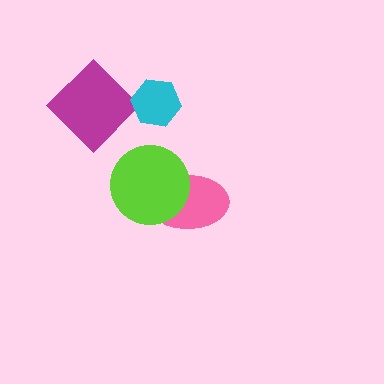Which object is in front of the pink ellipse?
The lime circle is in front of the pink ellipse.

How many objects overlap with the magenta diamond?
1 object overlaps with the magenta diamond.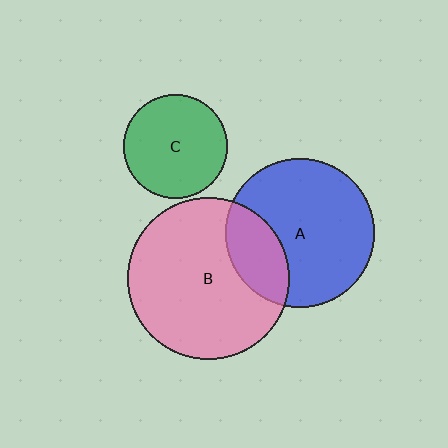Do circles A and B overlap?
Yes.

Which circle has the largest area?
Circle B (pink).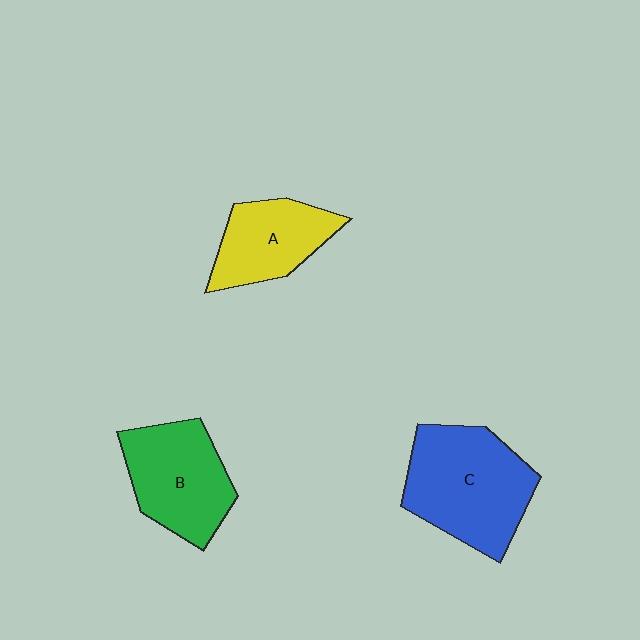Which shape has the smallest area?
Shape A (yellow).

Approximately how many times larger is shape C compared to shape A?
Approximately 1.6 times.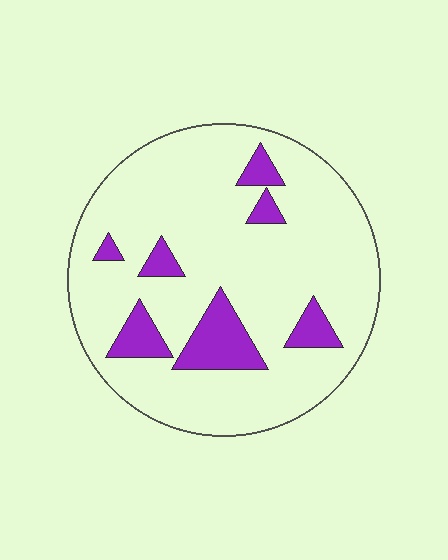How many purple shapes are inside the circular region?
7.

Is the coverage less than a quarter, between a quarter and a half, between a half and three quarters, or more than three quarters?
Less than a quarter.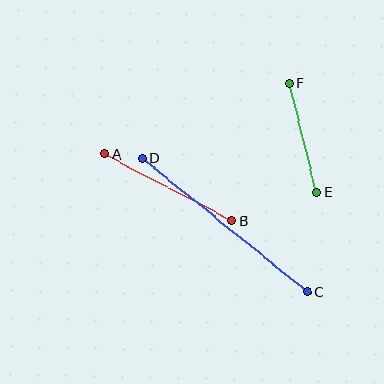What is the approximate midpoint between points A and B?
The midpoint is at approximately (168, 187) pixels.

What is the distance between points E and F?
The distance is approximately 112 pixels.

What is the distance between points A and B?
The distance is approximately 144 pixels.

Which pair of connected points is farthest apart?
Points C and D are farthest apart.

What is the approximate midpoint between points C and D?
The midpoint is at approximately (224, 225) pixels.